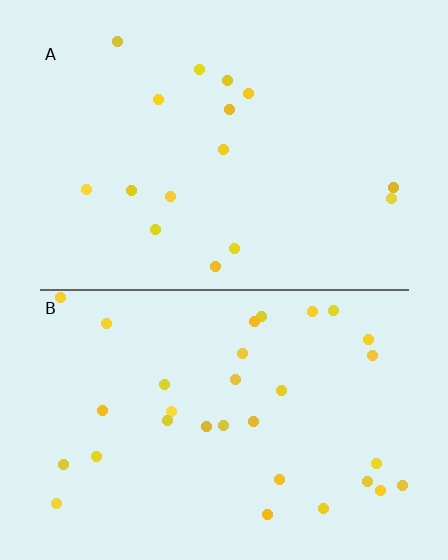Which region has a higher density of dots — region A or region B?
B (the bottom).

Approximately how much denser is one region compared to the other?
Approximately 2.0× — region B over region A.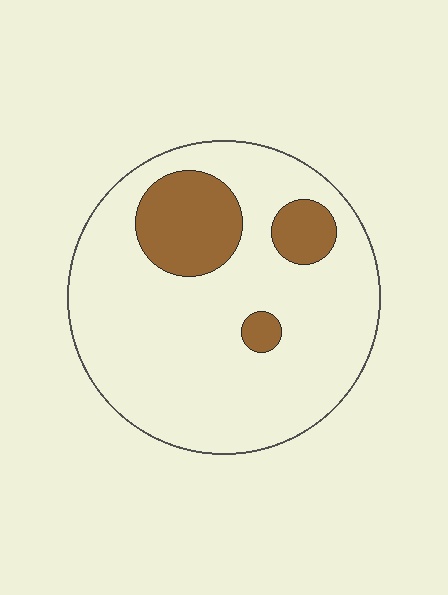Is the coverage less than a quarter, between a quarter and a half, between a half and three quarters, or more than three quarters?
Less than a quarter.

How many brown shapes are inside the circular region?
3.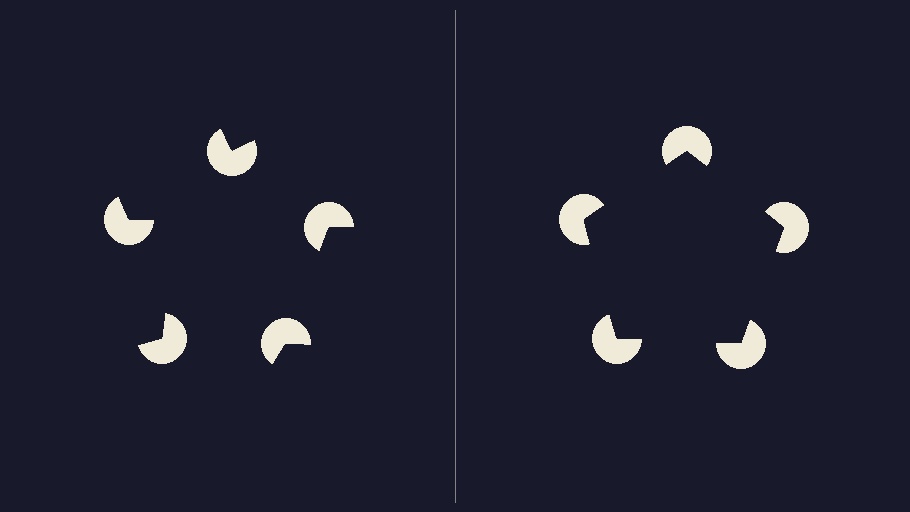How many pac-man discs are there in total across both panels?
10 — 5 on each side.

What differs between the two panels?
The pac-man discs are positioned identically on both sides; only the wedge orientations differ. On the right they align to a pentagon; on the left they are misaligned.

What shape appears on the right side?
An illusory pentagon.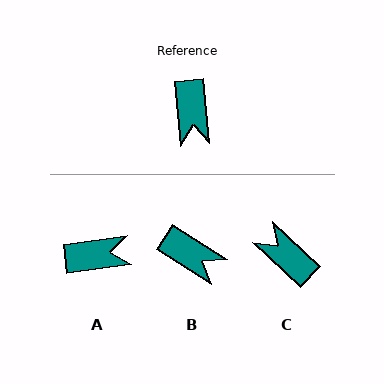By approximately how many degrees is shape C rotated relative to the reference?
Approximately 138 degrees clockwise.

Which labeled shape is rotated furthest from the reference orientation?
C, about 138 degrees away.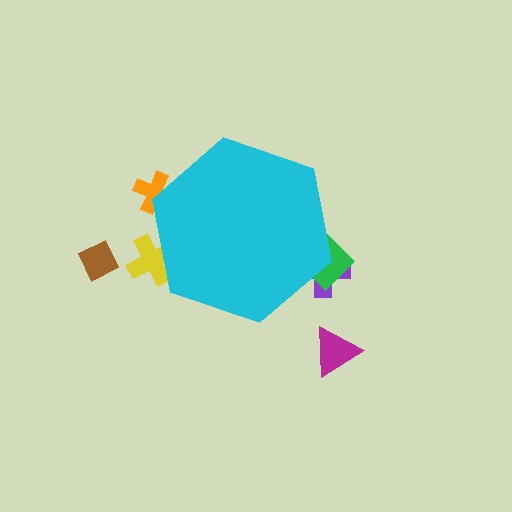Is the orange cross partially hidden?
Yes, the orange cross is partially hidden behind the cyan hexagon.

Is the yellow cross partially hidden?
Yes, the yellow cross is partially hidden behind the cyan hexagon.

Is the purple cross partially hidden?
Yes, the purple cross is partially hidden behind the cyan hexagon.